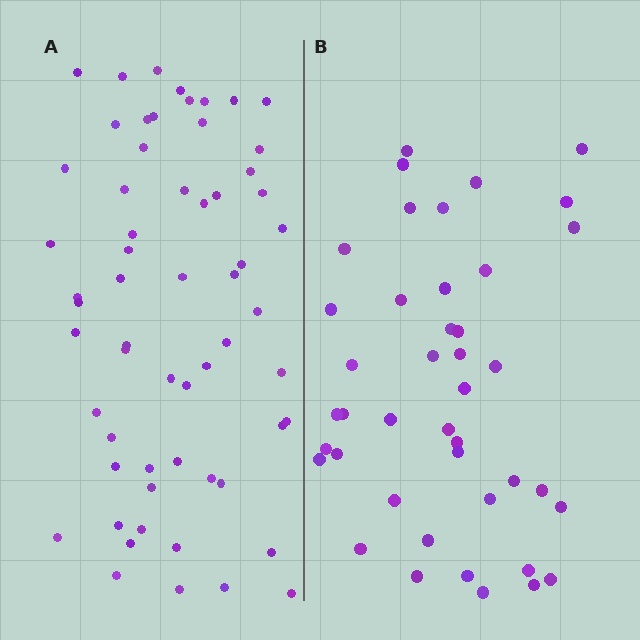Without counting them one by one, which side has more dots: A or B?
Region A (the left region) has more dots.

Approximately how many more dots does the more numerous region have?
Region A has approximately 20 more dots than region B.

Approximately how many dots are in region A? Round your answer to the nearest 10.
About 60 dots.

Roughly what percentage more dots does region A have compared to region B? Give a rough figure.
About 45% more.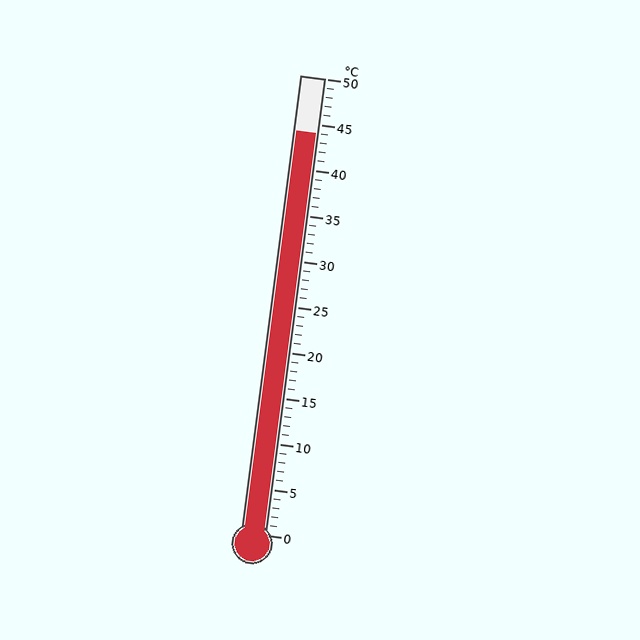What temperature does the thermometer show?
The thermometer shows approximately 44°C.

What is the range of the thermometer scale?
The thermometer scale ranges from 0°C to 50°C.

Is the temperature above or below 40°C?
The temperature is above 40°C.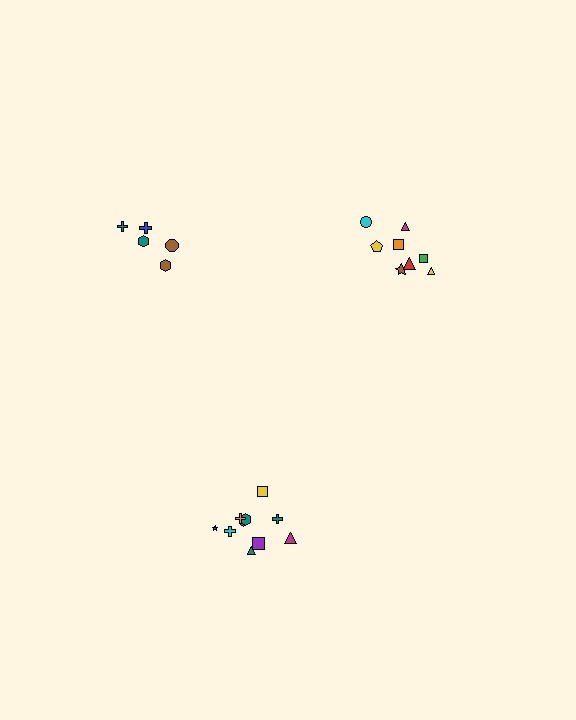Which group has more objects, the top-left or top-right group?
The top-right group.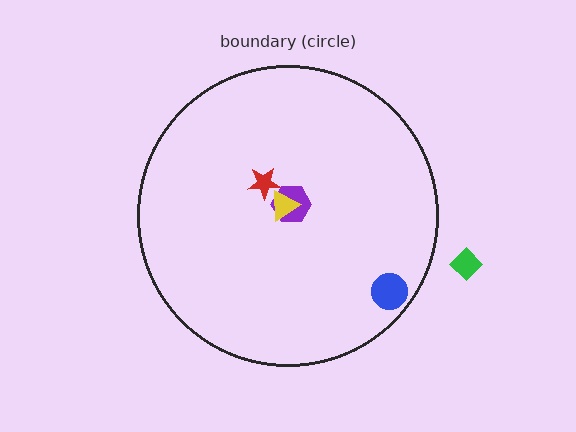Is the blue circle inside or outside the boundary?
Inside.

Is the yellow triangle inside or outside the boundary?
Inside.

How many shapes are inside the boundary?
4 inside, 1 outside.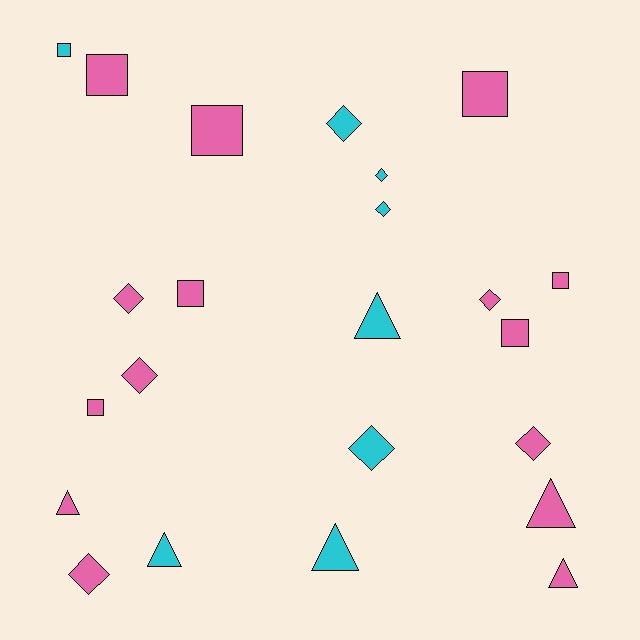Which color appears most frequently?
Pink, with 15 objects.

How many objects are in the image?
There are 23 objects.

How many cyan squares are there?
There is 1 cyan square.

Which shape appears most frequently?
Diamond, with 9 objects.